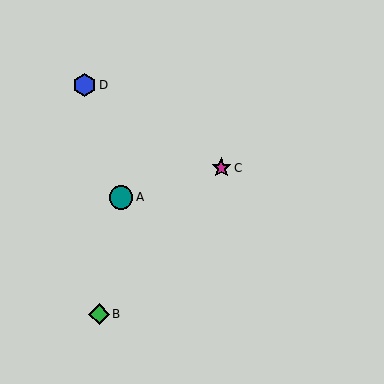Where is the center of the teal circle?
The center of the teal circle is at (121, 197).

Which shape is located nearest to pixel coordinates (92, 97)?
The blue hexagon (labeled D) at (84, 85) is nearest to that location.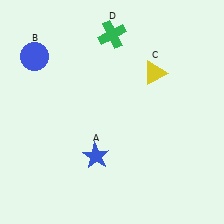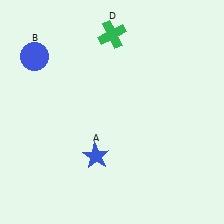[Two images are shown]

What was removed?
The yellow triangle (C) was removed in Image 2.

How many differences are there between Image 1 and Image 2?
There is 1 difference between the two images.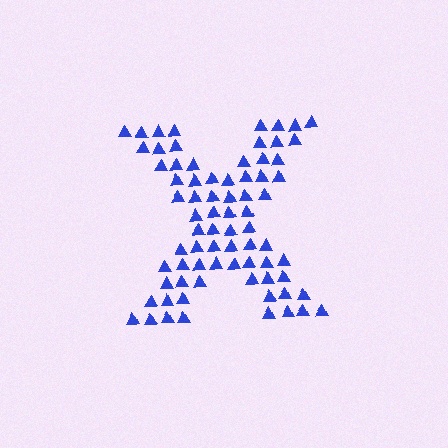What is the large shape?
The large shape is the letter X.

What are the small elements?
The small elements are triangles.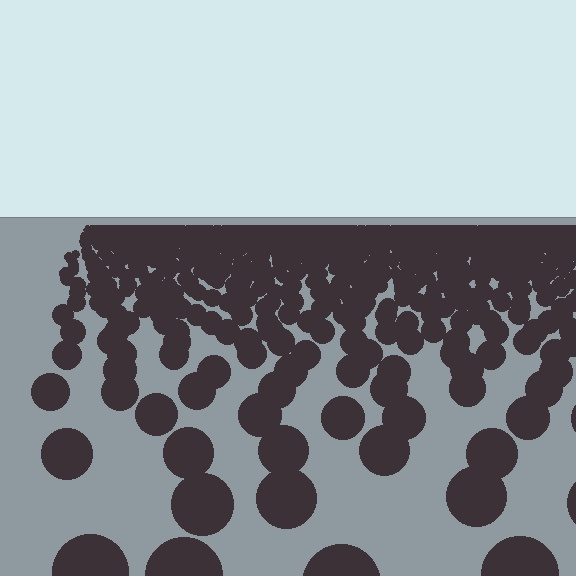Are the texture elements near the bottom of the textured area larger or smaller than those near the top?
Larger. Near the bottom, elements are closer to the viewer and appear at a bigger on-screen size.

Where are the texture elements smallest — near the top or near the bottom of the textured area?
Near the top.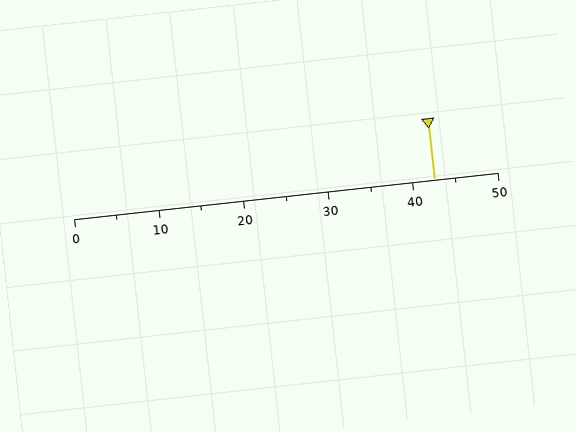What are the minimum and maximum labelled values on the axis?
The axis runs from 0 to 50.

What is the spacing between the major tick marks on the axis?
The major ticks are spaced 10 apart.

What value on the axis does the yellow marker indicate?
The marker indicates approximately 42.5.